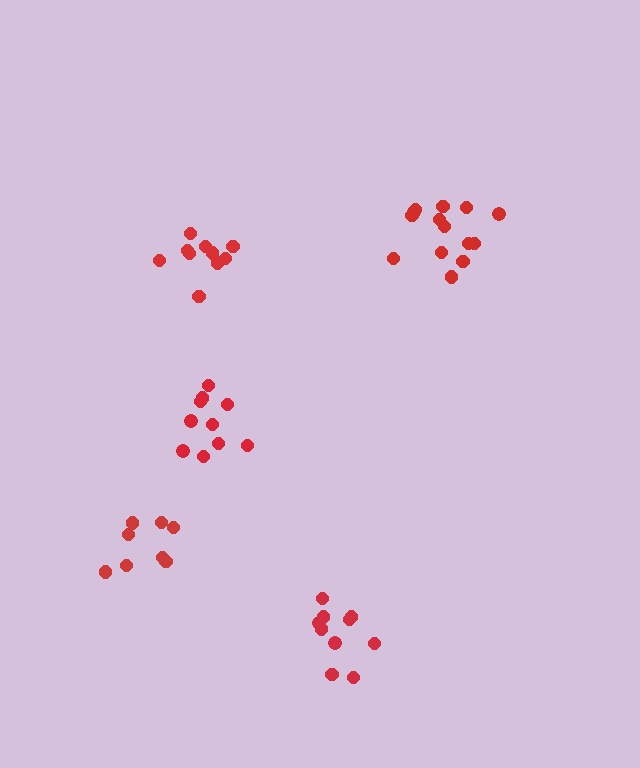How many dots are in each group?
Group 1: 8 dots, Group 2: 10 dots, Group 3: 14 dots, Group 4: 10 dots, Group 5: 10 dots (52 total).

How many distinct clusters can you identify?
There are 5 distinct clusters.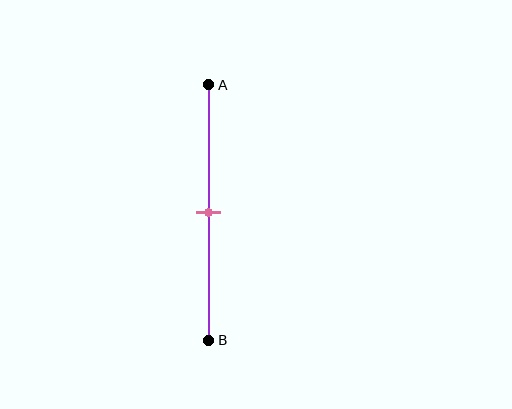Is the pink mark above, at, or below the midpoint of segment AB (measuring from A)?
The pink mark is approximately at the midpoint of segment AB.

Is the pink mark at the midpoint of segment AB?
Yes, the mark is approximately at the midpoint.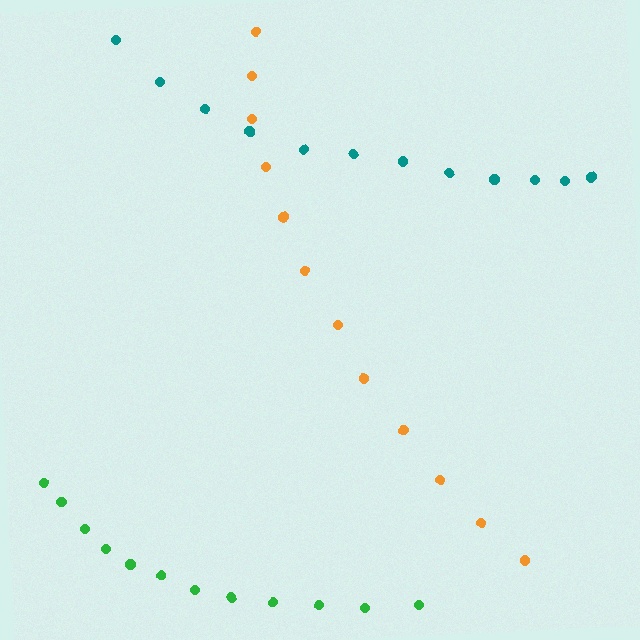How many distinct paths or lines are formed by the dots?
There are 3 distinct paths.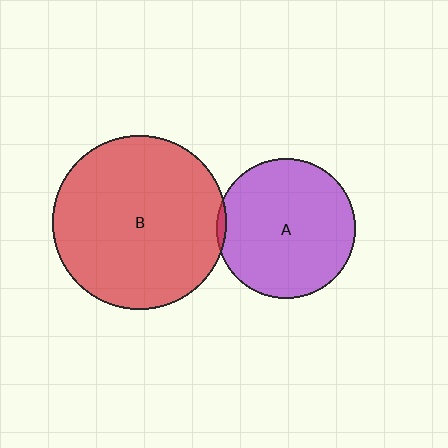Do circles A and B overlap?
Yes.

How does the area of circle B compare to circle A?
Approximately 1.6 times.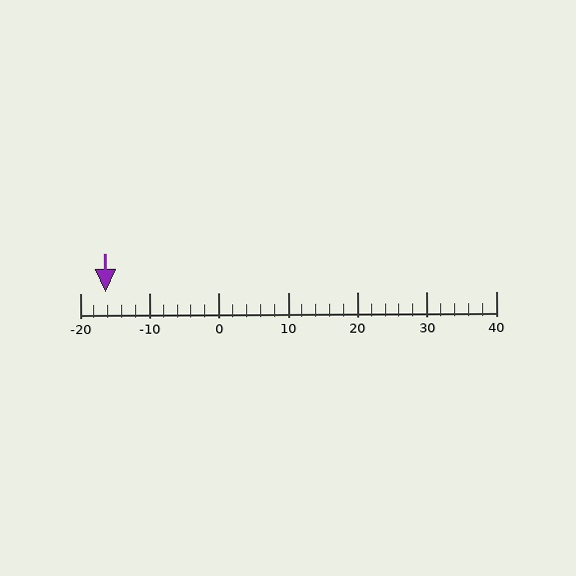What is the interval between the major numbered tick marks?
The major tick marks are spaced 10 units apart.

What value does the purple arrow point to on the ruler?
The purple arrow points to approximately -16.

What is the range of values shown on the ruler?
The ruler shows values from -20 to 40.